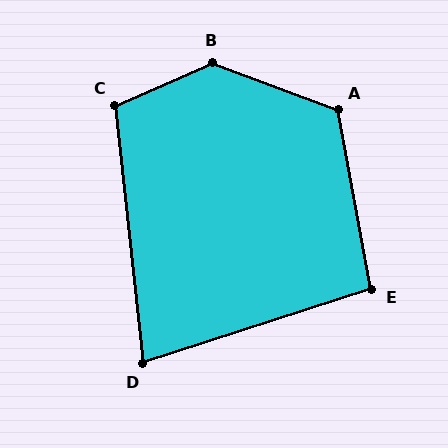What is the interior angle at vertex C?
Approximately 107 degrees (obtuse).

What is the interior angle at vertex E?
Approximately 97 degrees (obtuse).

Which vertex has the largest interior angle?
B, at approximately 136 degrees.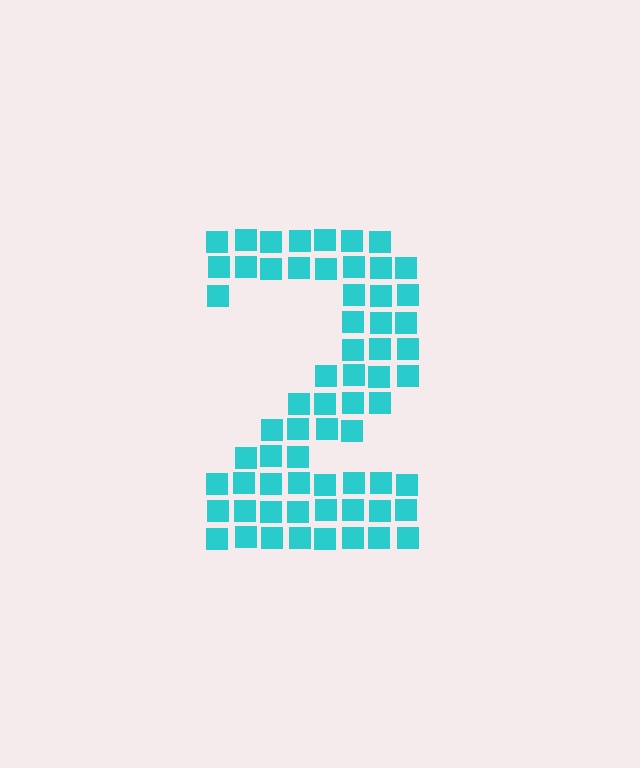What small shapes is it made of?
It is made of small squares.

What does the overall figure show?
The overall figure shows the digit 2.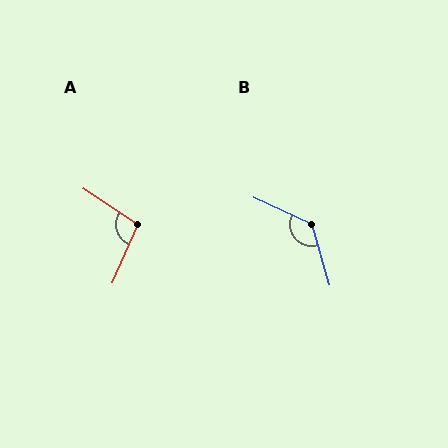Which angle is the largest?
B, at approximately 131 degrees.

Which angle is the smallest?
A, at approximately 101 degrees.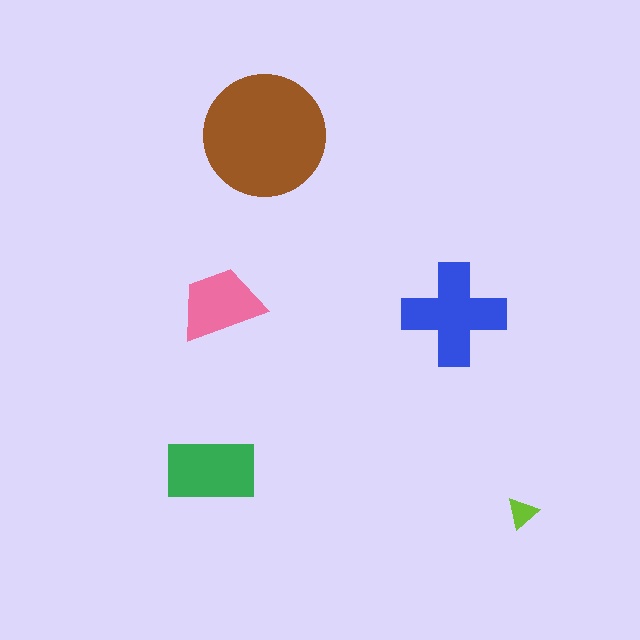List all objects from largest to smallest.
The brown circle, the blue cross, the green rectangle, the pink trapezoid, the lime triangle.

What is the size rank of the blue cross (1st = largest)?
2nd.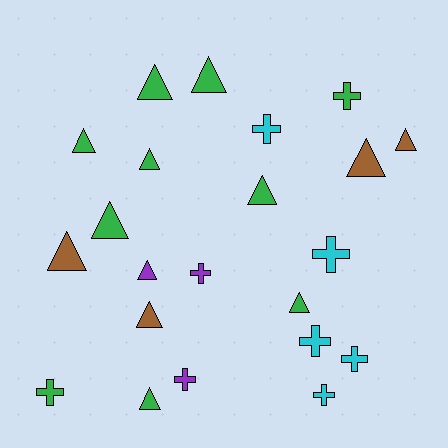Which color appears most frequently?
Green, with 10 objects.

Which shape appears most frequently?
Triangle, with 13 objects.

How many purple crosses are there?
There are 2 purple crosses.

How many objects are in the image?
There are 22 objects.